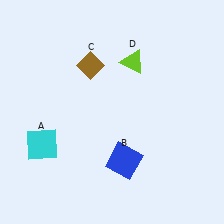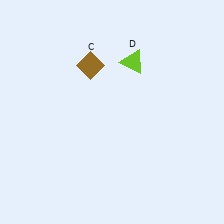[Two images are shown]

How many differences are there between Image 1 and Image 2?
There are 2 differences between the two images.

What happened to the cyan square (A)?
The cyan square (A) was removed in Image 2. It was in the bottom-left area of Image 1.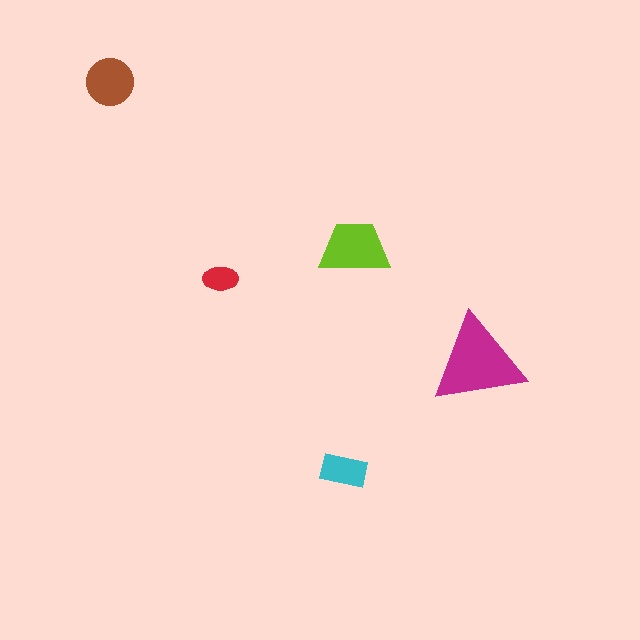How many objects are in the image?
There are 5 objects in the image.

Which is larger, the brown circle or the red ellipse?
The brown circle.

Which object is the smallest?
The red ellipse.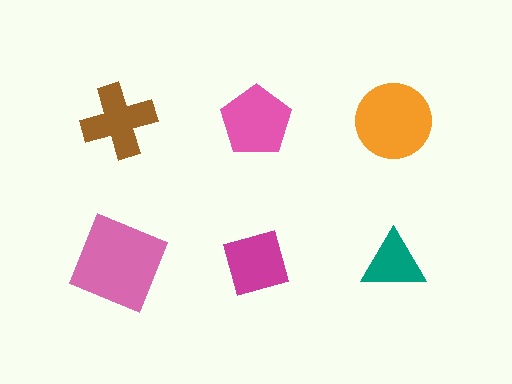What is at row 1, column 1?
A brown cross.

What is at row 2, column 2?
A magenta diamond.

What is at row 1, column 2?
A pink pentagon.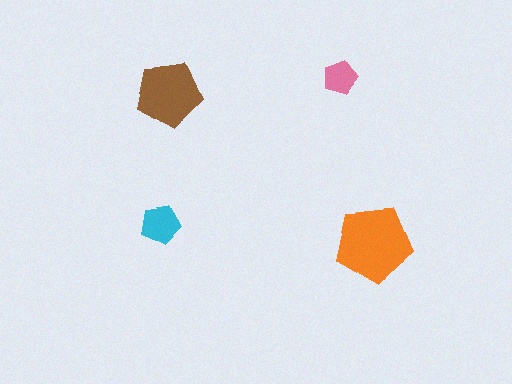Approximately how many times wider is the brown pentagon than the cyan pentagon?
About 1.5 times wider.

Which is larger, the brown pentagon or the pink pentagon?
The brown one.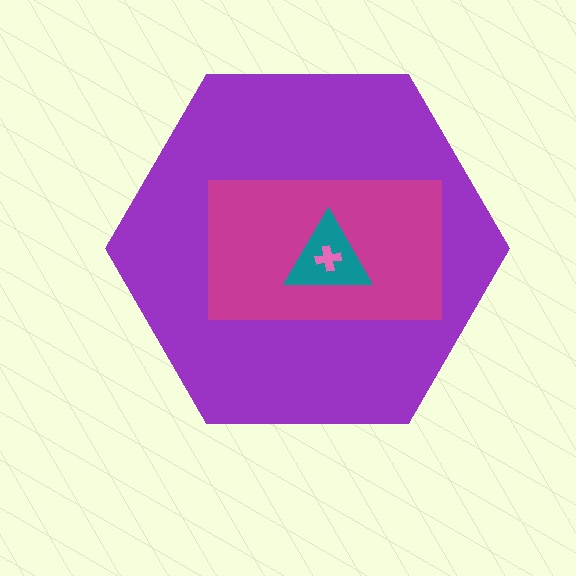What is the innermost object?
The pink cross.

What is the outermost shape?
The purple hexagon.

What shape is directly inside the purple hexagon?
The magenta rectangle.